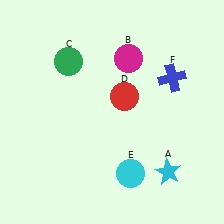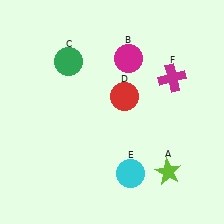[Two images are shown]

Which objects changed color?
A changed from cyan to lime. F changed from blue to magenta.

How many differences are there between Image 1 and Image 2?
There are 2 differences between the two images.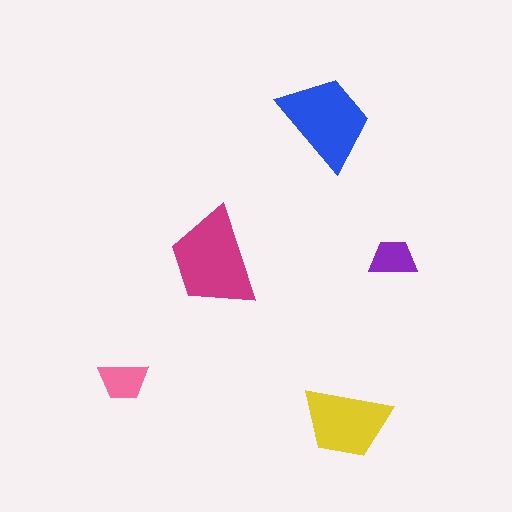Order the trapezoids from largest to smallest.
the magenta one, the blue one, the yellow one, the pink one, the purple one.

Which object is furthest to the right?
The purple trapezoid is rightmost.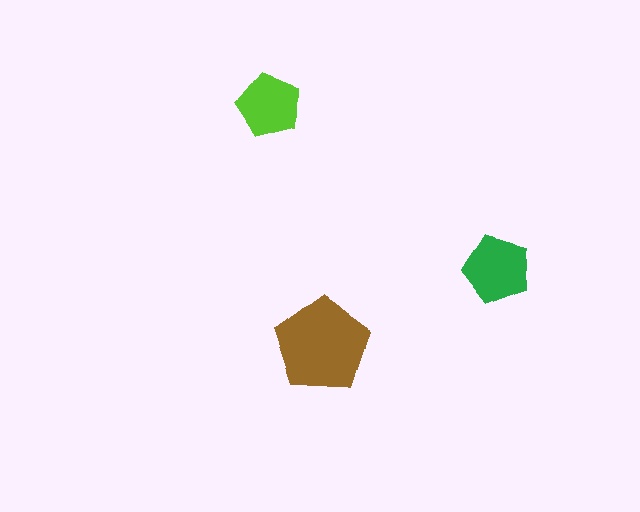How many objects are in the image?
There are 3 objects in the image.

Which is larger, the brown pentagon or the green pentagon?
The brown one.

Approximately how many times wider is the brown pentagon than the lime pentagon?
About 1.5 times wider.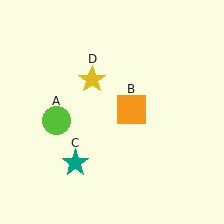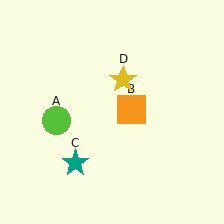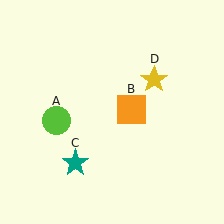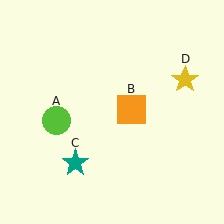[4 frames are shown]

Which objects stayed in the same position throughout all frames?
Lime circle (object A) and orange square (object B) and teal star (object C) remained stationary.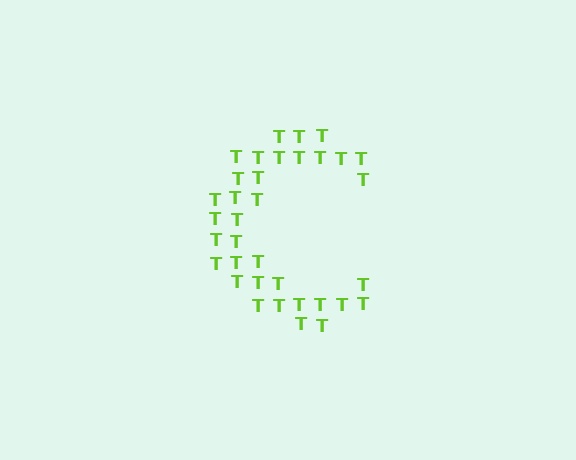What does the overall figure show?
The overall figure shows the letter C.